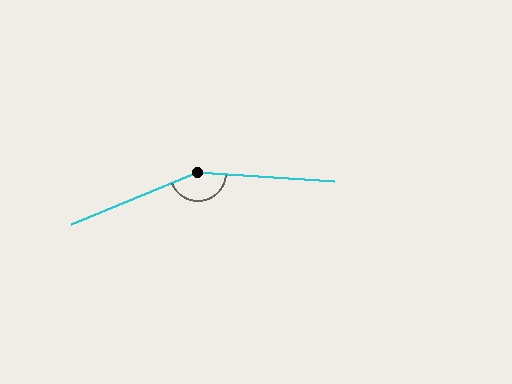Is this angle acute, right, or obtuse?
It is obtuse.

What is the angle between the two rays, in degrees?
Approximately 154 degrees.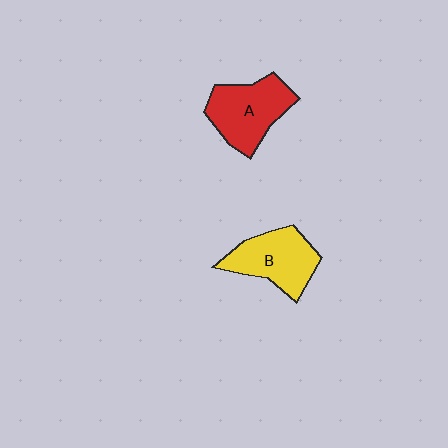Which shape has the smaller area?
Shape B (yellow).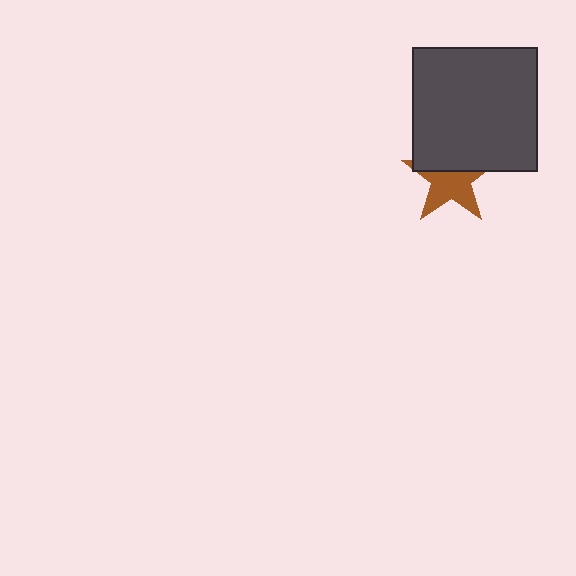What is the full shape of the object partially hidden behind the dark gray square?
The partially hidden object is a brown star.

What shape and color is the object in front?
The object in front is a dark gray square.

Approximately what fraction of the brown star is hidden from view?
Roughly 43% of the brown star is hidden behind the dark gray square.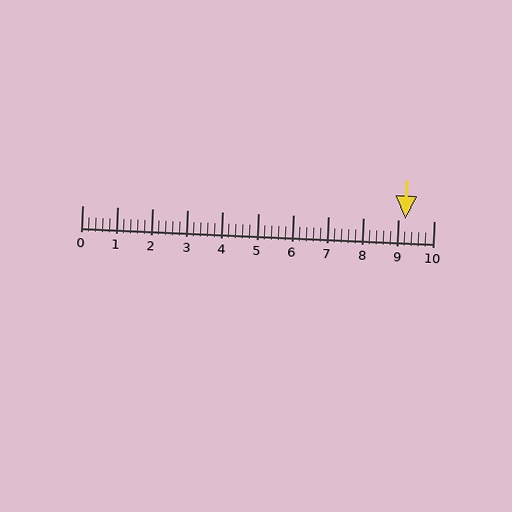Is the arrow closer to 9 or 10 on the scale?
The arrow is closer to 9.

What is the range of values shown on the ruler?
The ruler shows values from 0 to 10.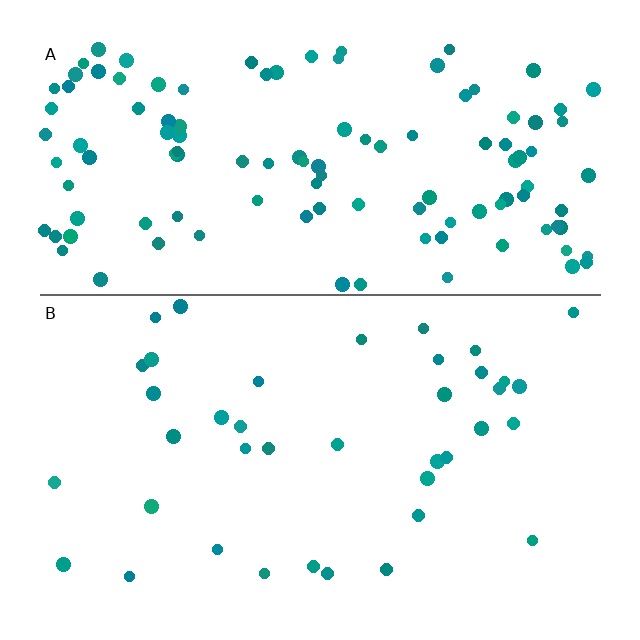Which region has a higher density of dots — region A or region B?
A (the top).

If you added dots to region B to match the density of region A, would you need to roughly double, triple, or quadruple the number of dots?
Approximately triple.